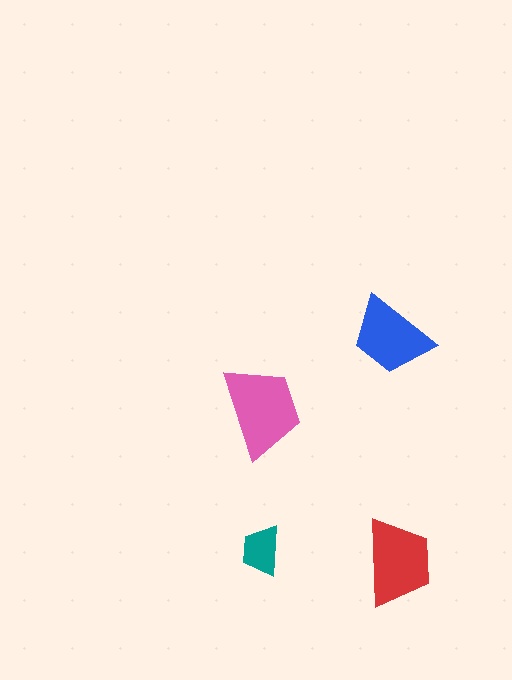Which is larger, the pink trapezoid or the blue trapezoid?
The pink one.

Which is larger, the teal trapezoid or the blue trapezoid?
The blue one.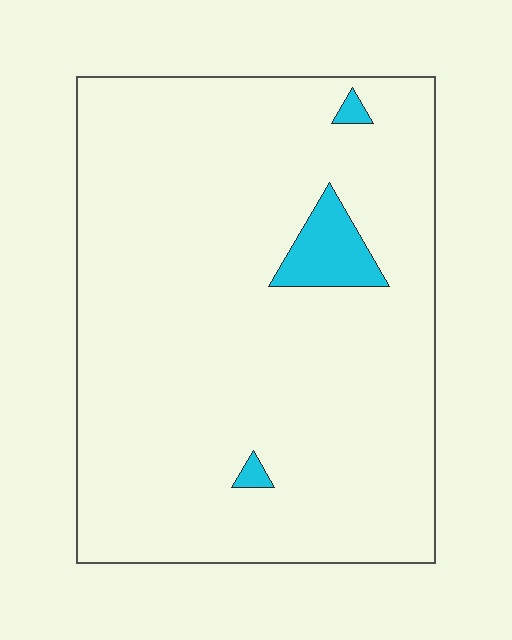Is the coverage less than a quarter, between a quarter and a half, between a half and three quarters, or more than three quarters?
Less than a quarter.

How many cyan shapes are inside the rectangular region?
3.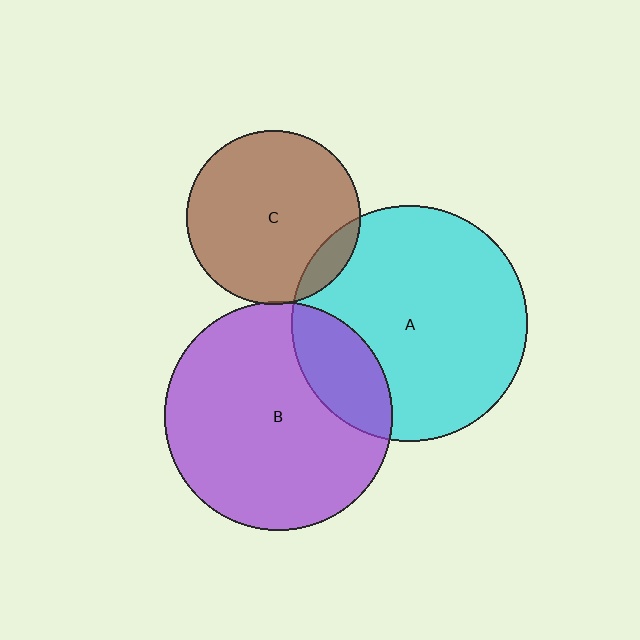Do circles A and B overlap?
Yes.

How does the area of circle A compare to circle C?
Approximately 1.8 times.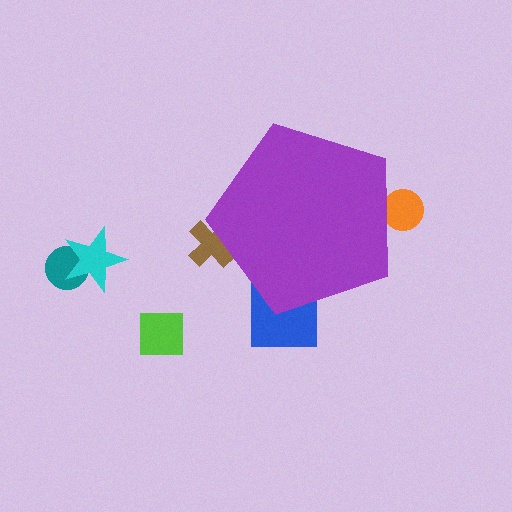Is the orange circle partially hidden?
Yes, the orange circle is partially hidden behind the purple pentagon.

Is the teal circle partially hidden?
No, the teal circle is fully visible.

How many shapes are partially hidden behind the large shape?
3 shapes are partially hidden.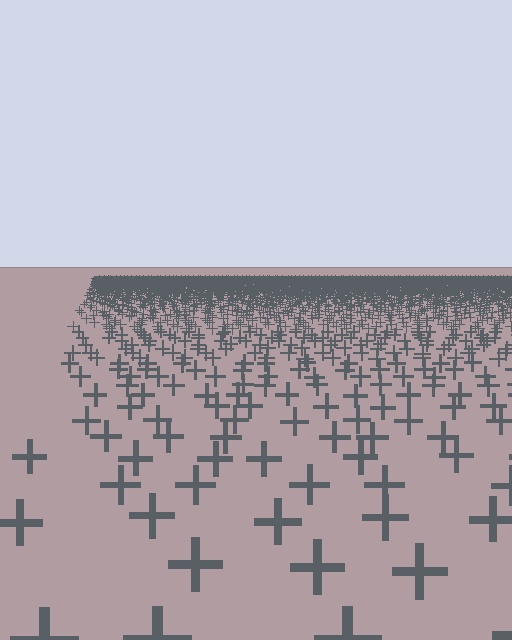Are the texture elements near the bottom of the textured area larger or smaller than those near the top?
Larger. Near the bottom, elements are closer to the viewer and appear at a bigger on-screen size.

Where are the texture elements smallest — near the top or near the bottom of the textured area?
Near the top.